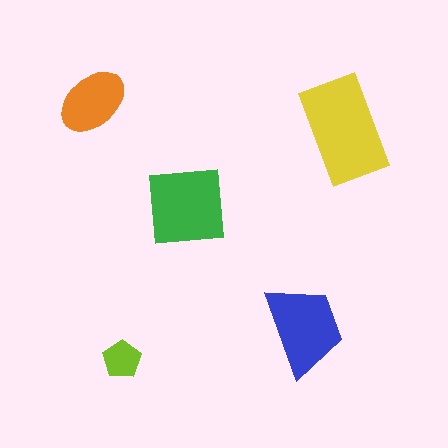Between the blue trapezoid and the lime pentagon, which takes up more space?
The blue trapezoid.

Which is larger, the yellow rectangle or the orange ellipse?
The yellow rectangle.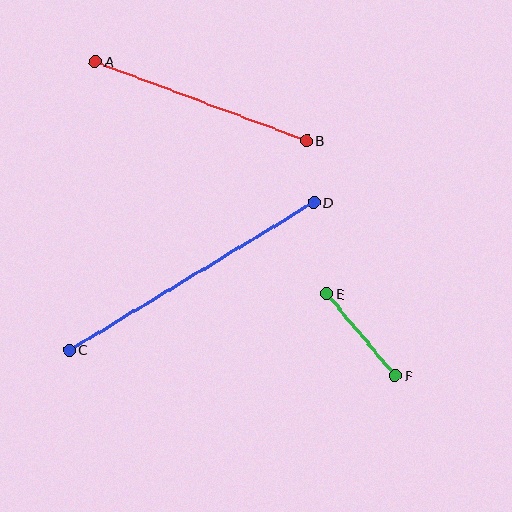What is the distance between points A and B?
The distance is approximately 226 pixels.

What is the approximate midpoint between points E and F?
The midpoint is at approximately (361, 335) pixels.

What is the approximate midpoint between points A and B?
The midpoint is at approximately (201, 101) pixels.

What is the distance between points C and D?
The distance is approximately 285 pixels.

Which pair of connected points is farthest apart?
Points C and D are farthest apart.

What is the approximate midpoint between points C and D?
The midpoint is at approximately (192, 276) pixels.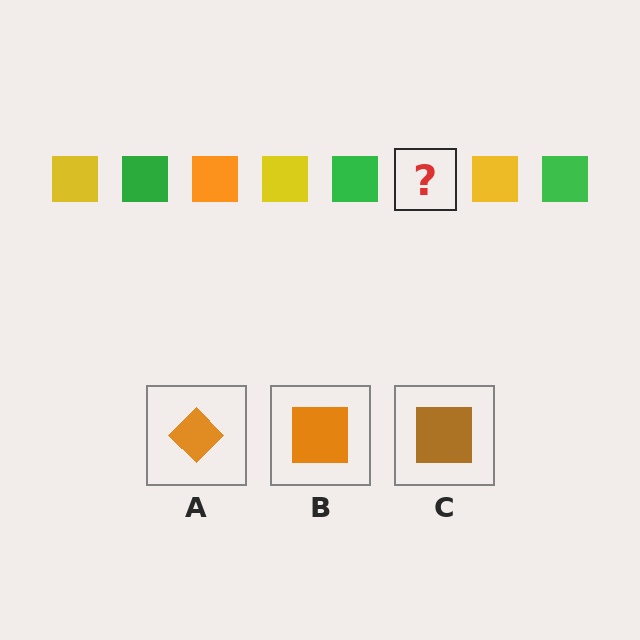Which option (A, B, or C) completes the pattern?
B.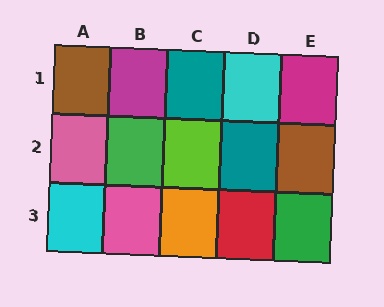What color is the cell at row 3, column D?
Red.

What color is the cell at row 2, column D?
Teal.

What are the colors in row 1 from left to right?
Brown, magenta, teal, cyan, magenta.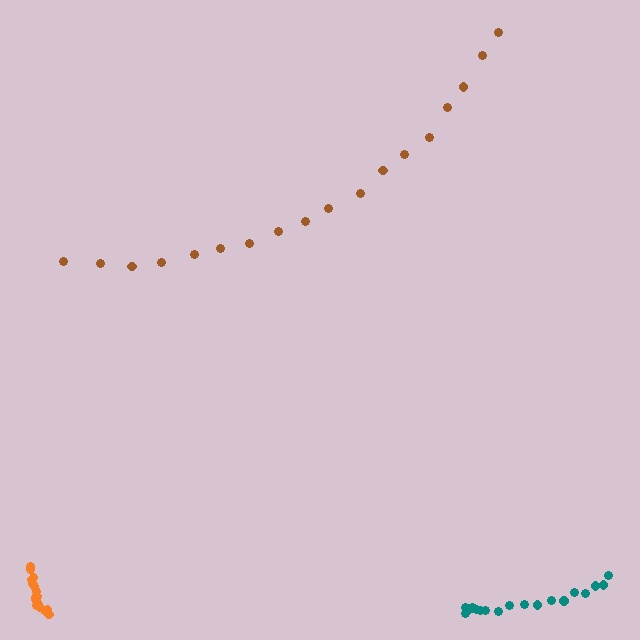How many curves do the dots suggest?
There are 3 distinct paths.